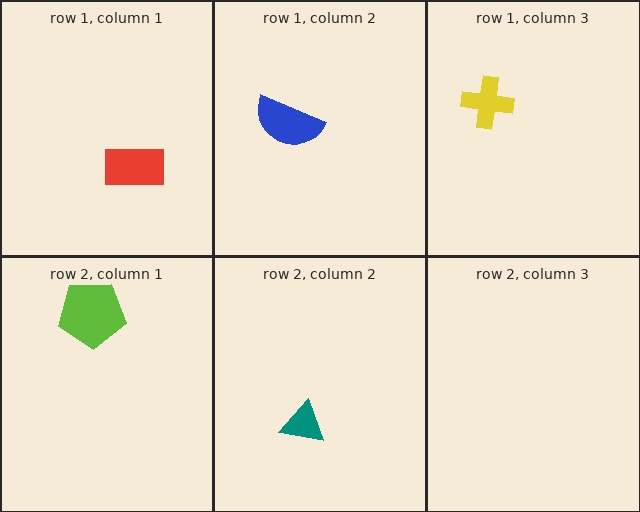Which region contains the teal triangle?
The row 2, column 2 region.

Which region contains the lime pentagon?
The row 2, column 1 region.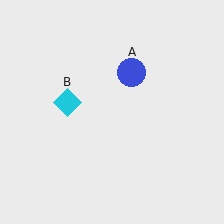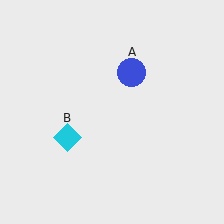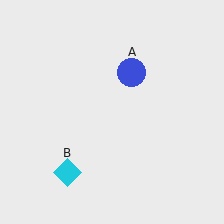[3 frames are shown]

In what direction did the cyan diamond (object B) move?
The cyan diamond (object B) moved down.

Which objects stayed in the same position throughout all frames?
Blue circle (object A) remained stationary.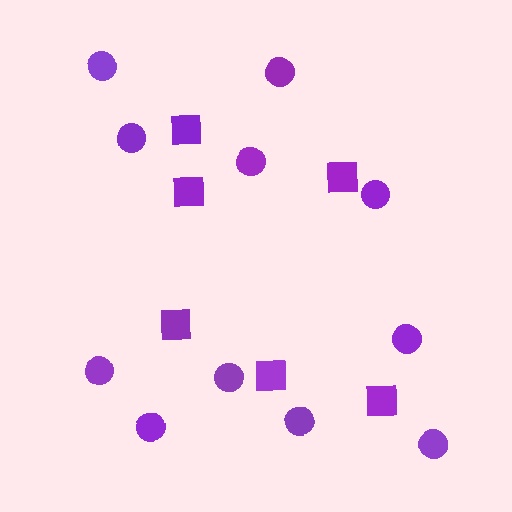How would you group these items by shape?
There are 2 groups: one group of squares (6) and one group of circles (11).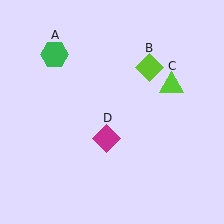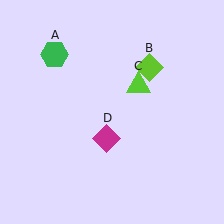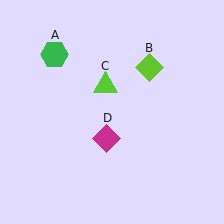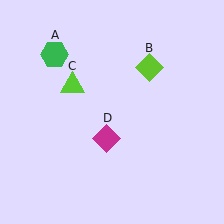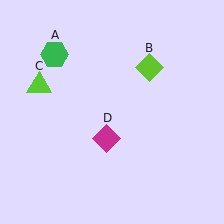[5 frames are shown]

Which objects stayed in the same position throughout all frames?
Green hexagon (object A) and lime diamond (object B) and magenta diamond (object D) remained stationary.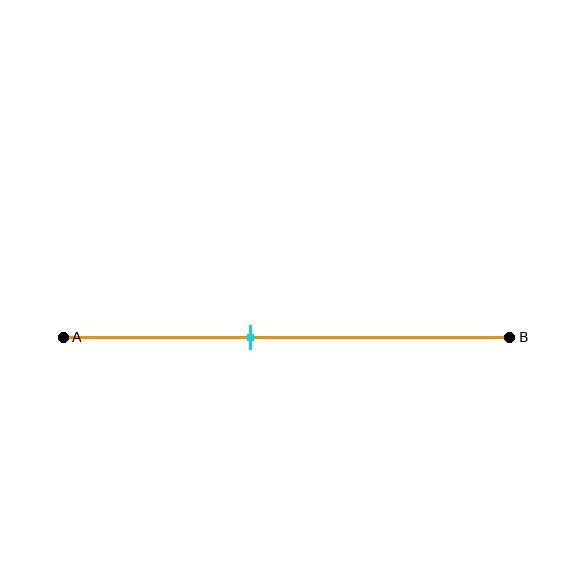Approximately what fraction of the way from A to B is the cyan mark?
The cyan mark is approximately 40% of the way from A to B.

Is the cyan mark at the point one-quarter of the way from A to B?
No, the mark is at about 40% from A, not at the 25% one-quarter point.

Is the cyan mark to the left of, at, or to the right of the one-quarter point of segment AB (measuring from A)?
The cyan mark is to the right of the one-quarter point of segment AB.